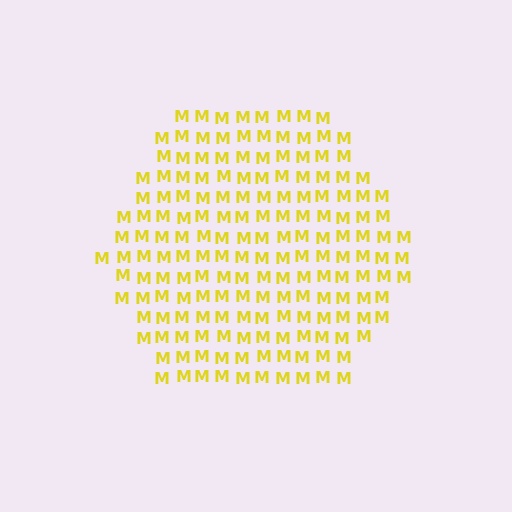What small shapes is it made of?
It is made of small letter M's.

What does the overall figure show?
The overall figure shows a hexagon.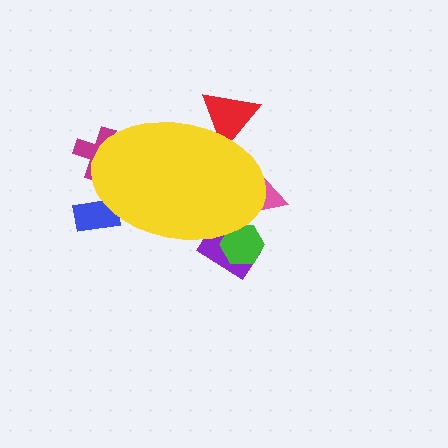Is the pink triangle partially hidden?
Yes, the pink triangle is partially hidden behind the yellow ellipse.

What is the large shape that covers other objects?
A yellow ellipse.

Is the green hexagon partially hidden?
Yes, the green hexagon is partially hidden behind the yellow ellipse.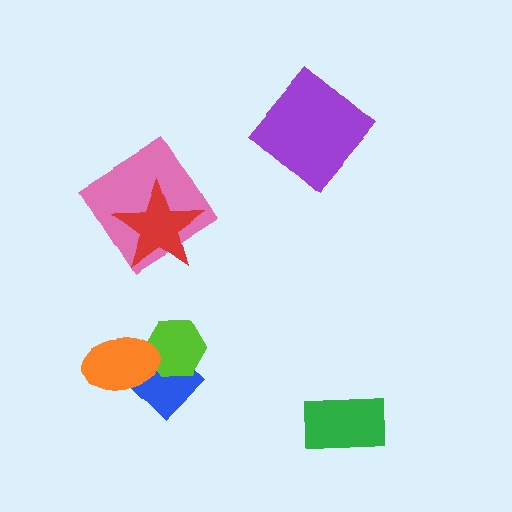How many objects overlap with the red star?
1 object overlaps with the red star.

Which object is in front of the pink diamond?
The red star is in front of the pink diamond.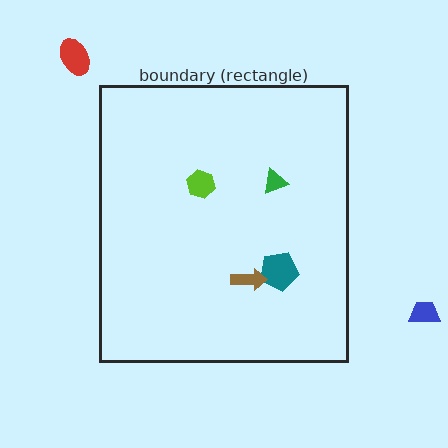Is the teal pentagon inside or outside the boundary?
Inside.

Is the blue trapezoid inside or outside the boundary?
Outside.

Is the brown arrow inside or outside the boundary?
Inside.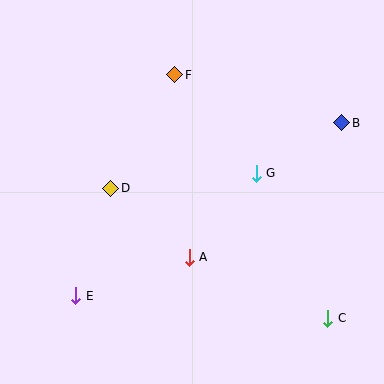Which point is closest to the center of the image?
Point A at (189, 257) is closest to the center.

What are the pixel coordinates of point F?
Point F is at (175, 75).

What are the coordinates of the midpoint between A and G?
The midpoint between A and G is at (223, 215).